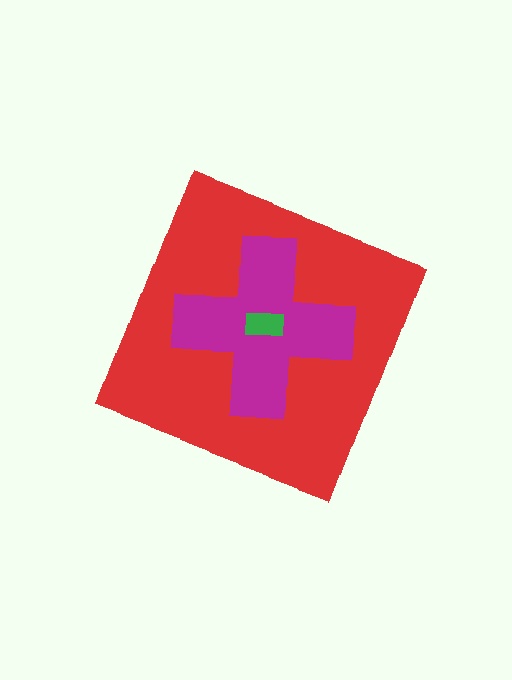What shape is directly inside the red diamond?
The magenta cross.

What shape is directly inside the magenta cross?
The green rectangle.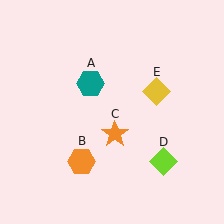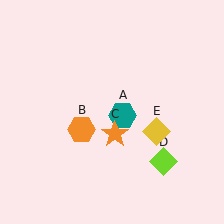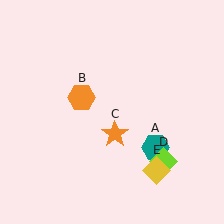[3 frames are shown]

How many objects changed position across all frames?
3 objects changed position: teal hexagon (object A), orange hexagon (object B), yellow diamond (object E).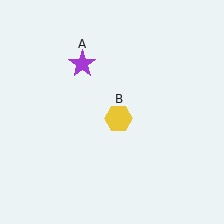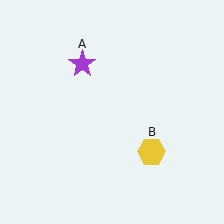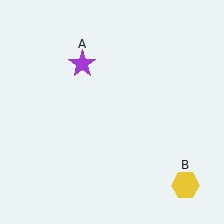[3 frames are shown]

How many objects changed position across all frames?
1 object changed position: yellow hexagon (object B).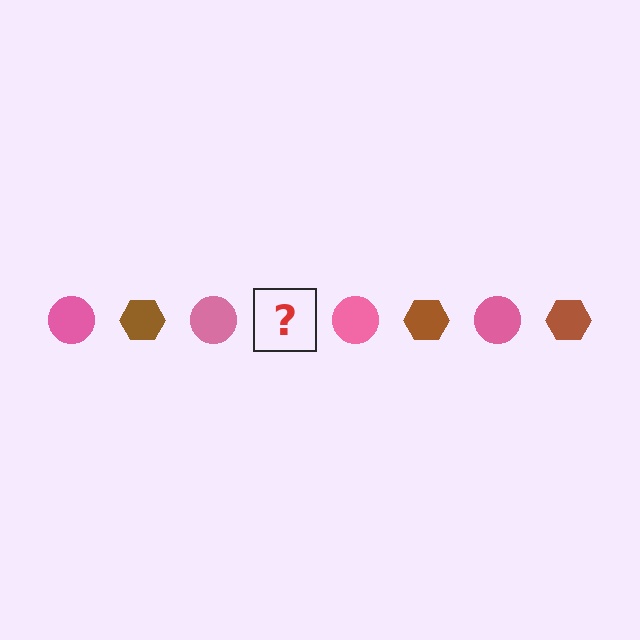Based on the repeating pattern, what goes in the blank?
The blank should be a brown hexagon.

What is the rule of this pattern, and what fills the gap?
The rule is that the pattern alternates between pink circle and brown hexagon. The gap should be filled with a brown hexagon.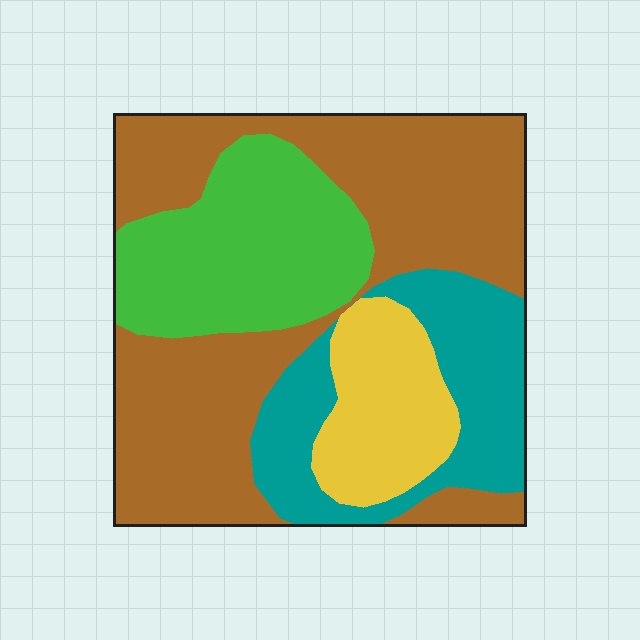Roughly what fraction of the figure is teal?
Teal takes up about one fifth (1/5) of the figure.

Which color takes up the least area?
Yellow, at roughly 15%.